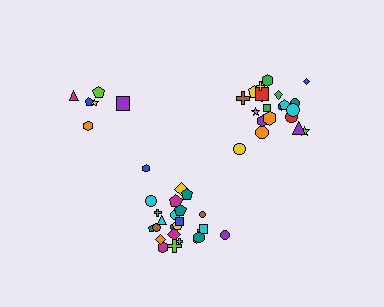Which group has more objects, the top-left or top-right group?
The top-right group.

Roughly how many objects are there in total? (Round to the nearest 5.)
Roughly 55 objects in total.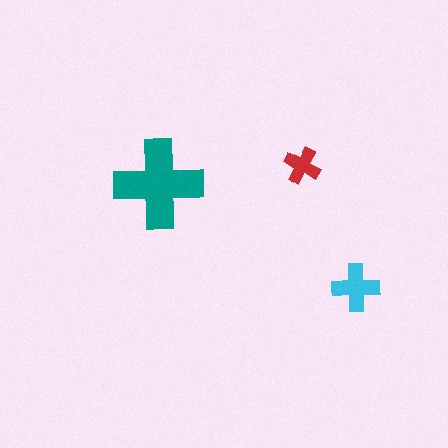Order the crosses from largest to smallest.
the teal one, the cyan one, the red one.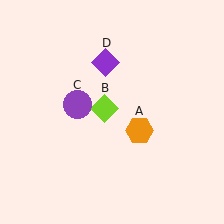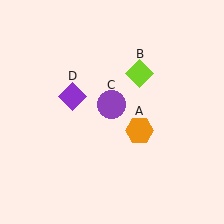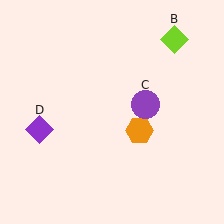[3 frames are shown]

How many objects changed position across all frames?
3 objects changed position: lime diamond (object B), purple circle (object C), purple diamond (object D).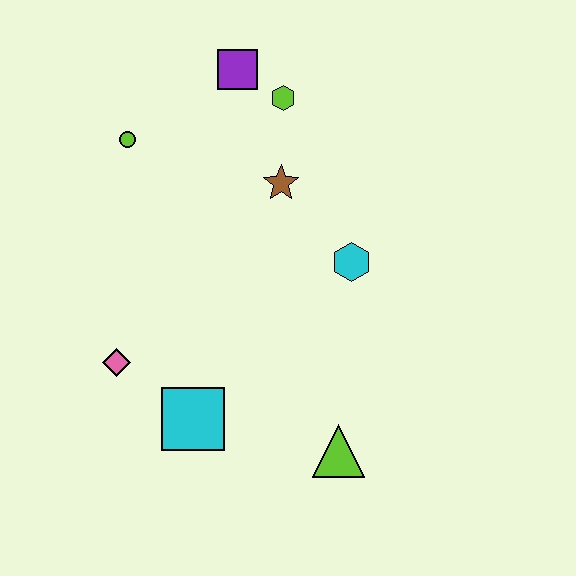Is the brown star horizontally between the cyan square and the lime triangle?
Yes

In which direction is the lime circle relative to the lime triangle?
The lime circle is above the lime triangle.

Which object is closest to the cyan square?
The pink diamond is closest to the cyan square.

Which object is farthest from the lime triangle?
The purple square is farthest from the lime triangle.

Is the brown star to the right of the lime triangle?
No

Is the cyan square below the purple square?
Yes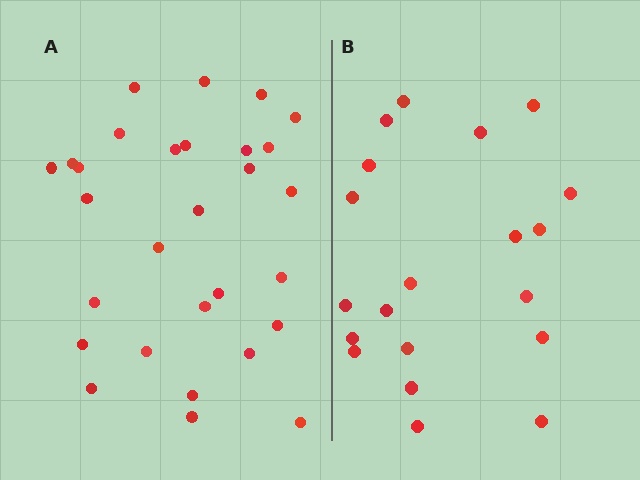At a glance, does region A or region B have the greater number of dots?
Region A (the left region) has more dots.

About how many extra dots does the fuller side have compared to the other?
Region A has roughly 8 or so more dots than region B.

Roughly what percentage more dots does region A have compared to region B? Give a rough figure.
About 45% more.